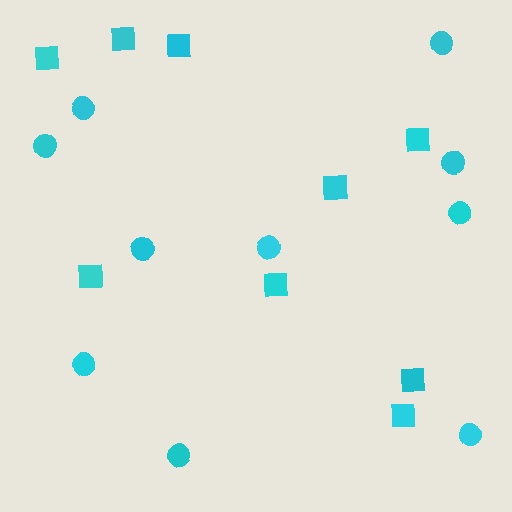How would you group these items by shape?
There are 2 groups: one group of squares (9) and one group of circles (10).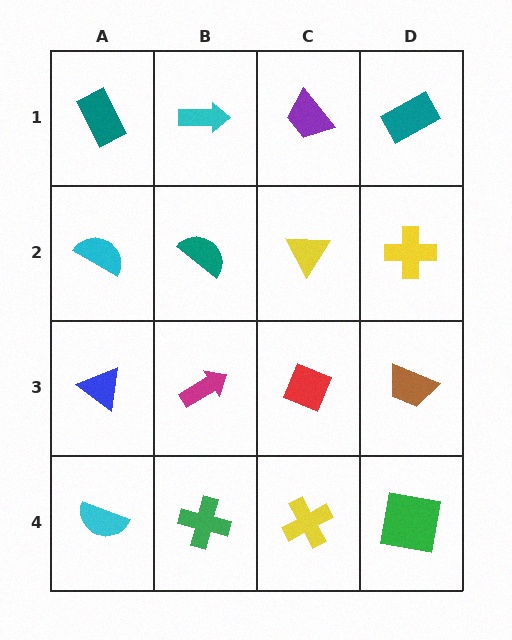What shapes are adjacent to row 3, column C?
A yellow triangle (row 2, column C), a yellow cross (row 4, column C), a magenta arrow (row 3, column B), a brown trapezoid (row 3, column D).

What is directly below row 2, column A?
A blue triangle.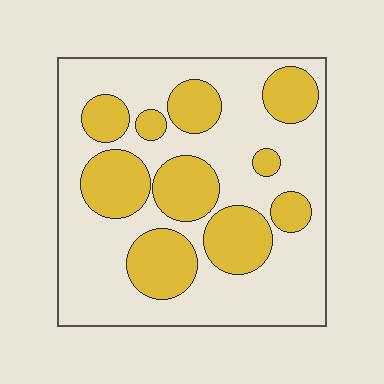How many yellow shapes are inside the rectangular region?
10.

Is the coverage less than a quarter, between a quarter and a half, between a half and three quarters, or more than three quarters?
Between a quarter and a half.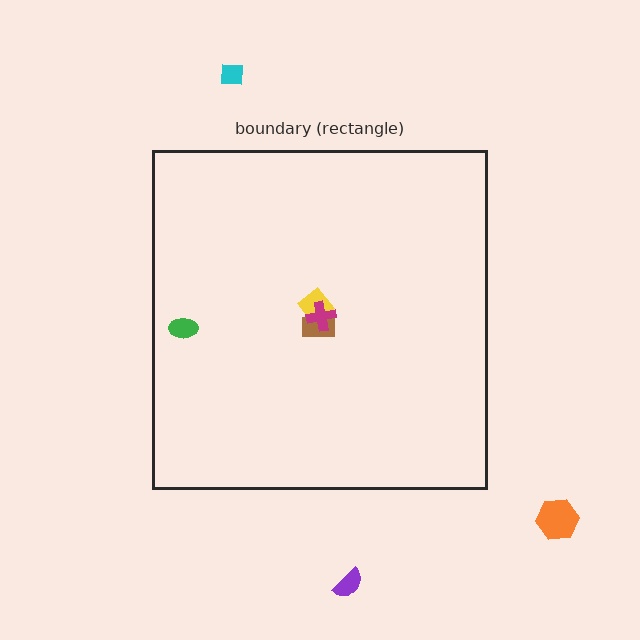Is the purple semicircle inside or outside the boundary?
Outside.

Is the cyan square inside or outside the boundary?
Outside.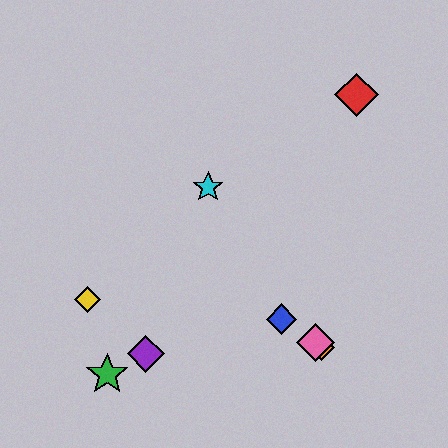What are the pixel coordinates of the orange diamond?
The orange diamond is at (322, 347).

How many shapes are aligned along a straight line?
3 shapes (the blue diamond, the orange diamond, the pink diamond) are aligned along a straight line.